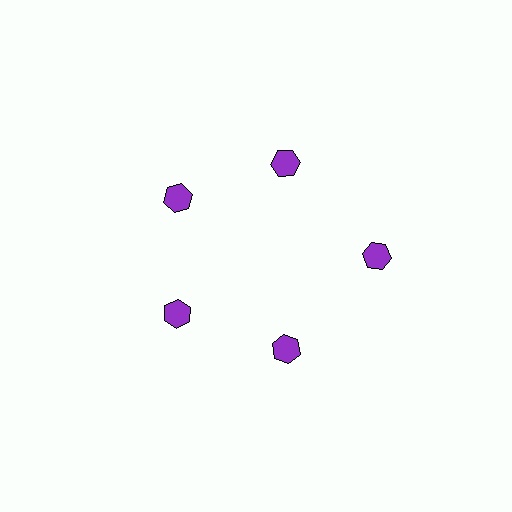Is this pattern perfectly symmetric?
No. The 5 purple hexagons are arranged in a ring, but one element near the 3 o'clock position is pushed outward from the center, breaking the 5-fold rotational symmetry.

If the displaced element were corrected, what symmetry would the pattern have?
It would have 5-fold rotational symmetry — the pattern would map onto itself every 72 degrees.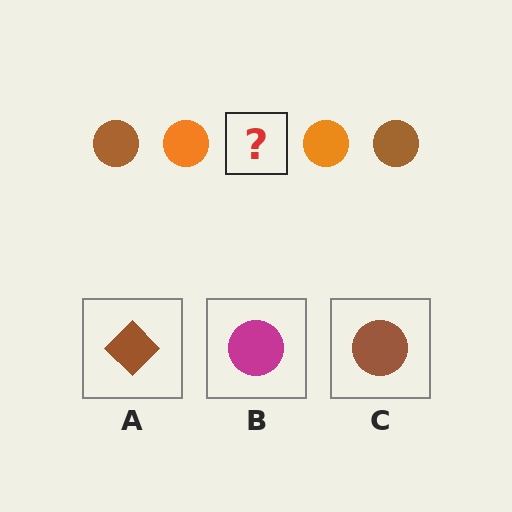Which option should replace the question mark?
Option C.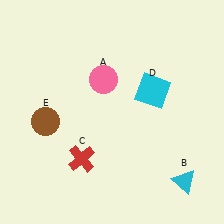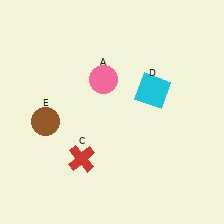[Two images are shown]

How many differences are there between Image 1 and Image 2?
There is 1 difference between the two images.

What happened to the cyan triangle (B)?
The cyan triangle (B) was removed in Image 2. It was in the bottom-right area of Image 1.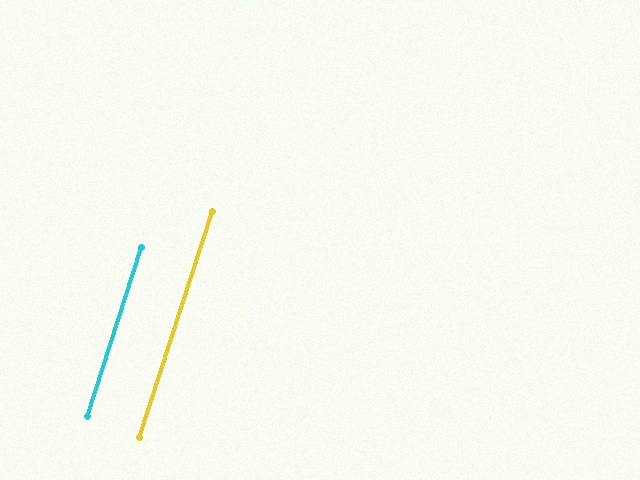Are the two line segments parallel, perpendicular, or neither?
Parallel — their directions differ by only 0.1°.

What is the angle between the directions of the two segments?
Approximately 0 degrees.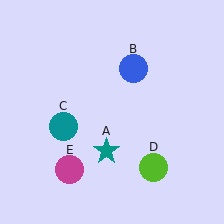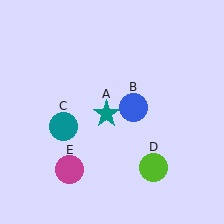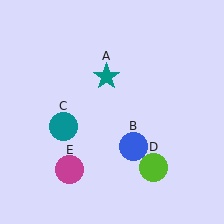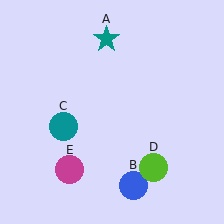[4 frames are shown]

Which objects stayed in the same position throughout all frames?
Teal circle (object C) and lime circle (object D) and magenta circle (object E) remained stationary.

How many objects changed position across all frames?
2 objects changed position: teal star (object A), blue circle (object B).